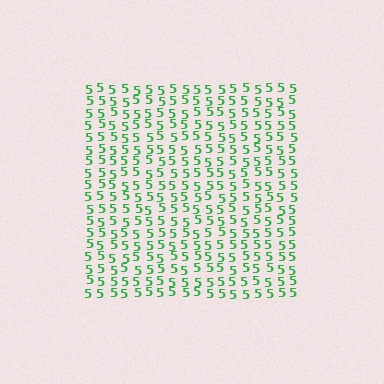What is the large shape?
The large shape is a square.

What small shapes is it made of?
It is made of small digit 5's.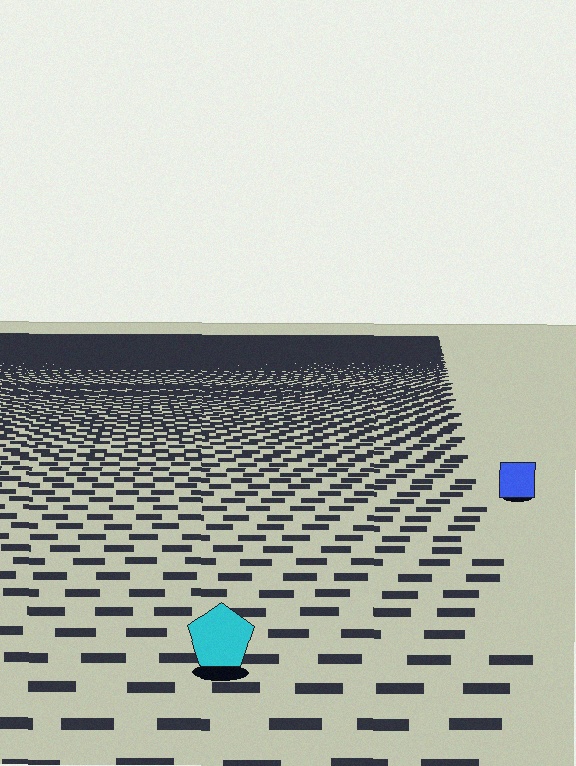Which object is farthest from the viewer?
The blue square is farthest from the viewer. It appears smaller and the ground texture around it is denser.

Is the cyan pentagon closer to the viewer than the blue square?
Yes. The cyan pentagon is closer — you can tell from the texture gradient: the ground texture is coarser near it.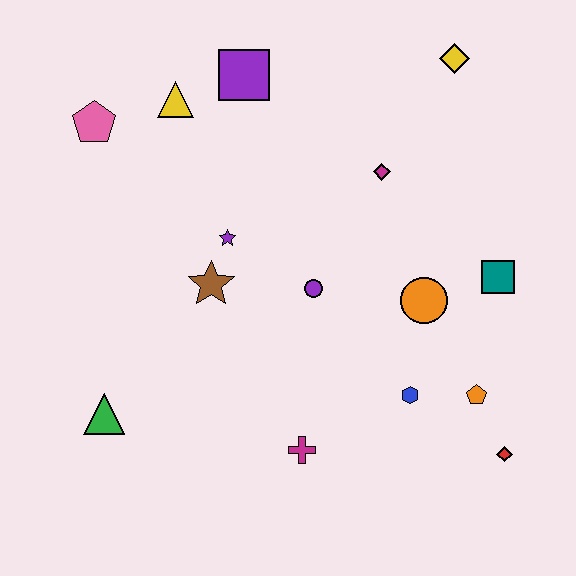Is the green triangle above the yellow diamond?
No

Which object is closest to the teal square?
The orange circle is closest to the teal square.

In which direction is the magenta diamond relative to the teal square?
The magenta diamond is to the left of the teal square.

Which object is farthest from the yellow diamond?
The green triangle is farthest from the yellow diamond.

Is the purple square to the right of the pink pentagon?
Yes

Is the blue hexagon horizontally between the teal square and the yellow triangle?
Yes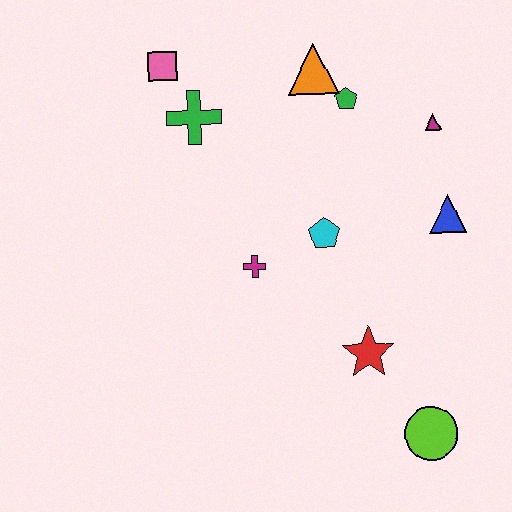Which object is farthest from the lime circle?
The pink square is farthest from the lime circle.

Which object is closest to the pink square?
The green cross is closest to the pink square.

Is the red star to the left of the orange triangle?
No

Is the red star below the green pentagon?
Yes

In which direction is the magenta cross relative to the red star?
The magenta cross is to the left of the red star.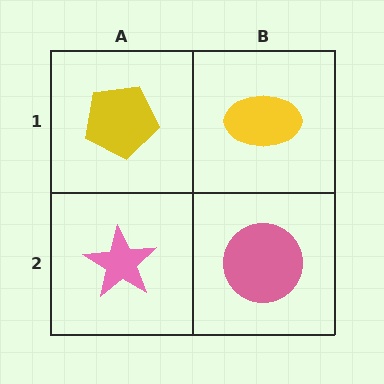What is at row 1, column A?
A yellow pentagon.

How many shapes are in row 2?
2 shapes.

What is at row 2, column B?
A pink circle.